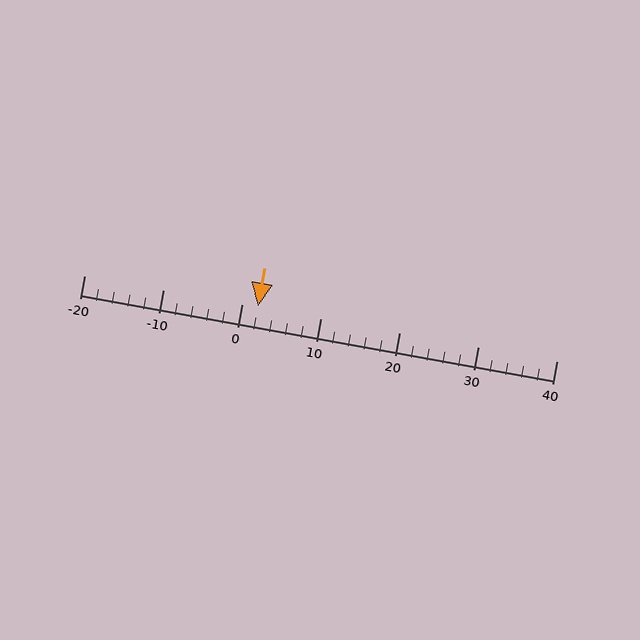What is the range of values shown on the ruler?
The ruler shows values from -20 to 40.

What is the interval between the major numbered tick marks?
The major tick marks are spaced 10 units apart.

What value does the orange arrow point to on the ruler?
The orange arrow points to approximately 2.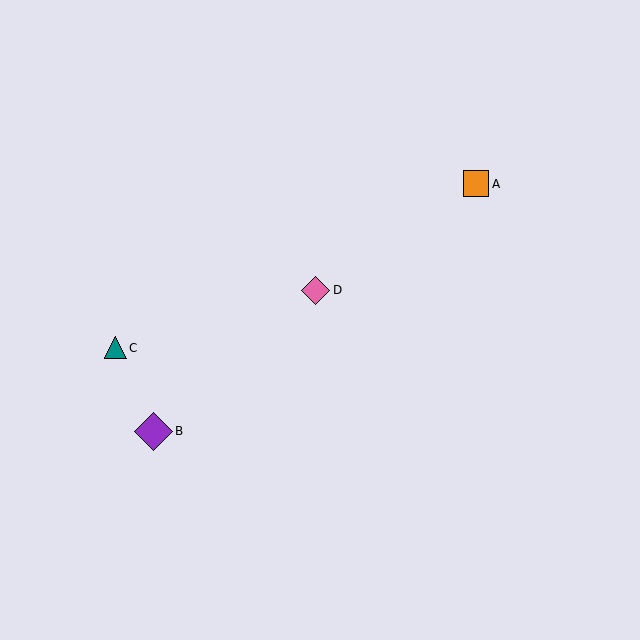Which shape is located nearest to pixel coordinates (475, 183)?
The orange square (labeled A) at (476, 184) is nearest to that location.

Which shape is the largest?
The purple diamond (labeled B) is the largest.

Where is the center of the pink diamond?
The center of the pink diamond is at (316, 290).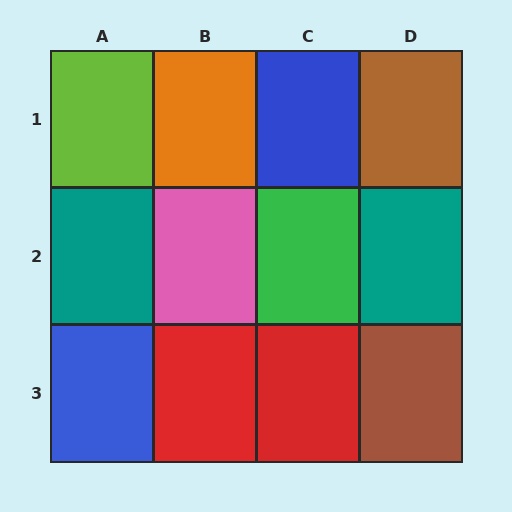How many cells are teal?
2 cells are teal.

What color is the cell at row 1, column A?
Lime.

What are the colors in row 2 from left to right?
Teal, pink, green, teal.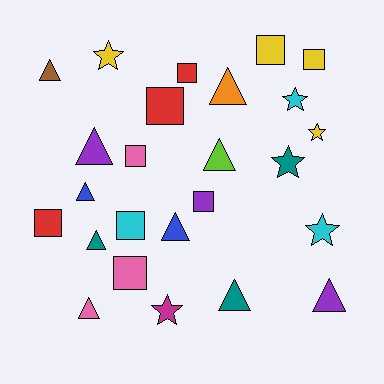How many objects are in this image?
There are 25 objects.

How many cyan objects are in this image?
There are 3 cyan objects.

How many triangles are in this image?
There are 10 triangles.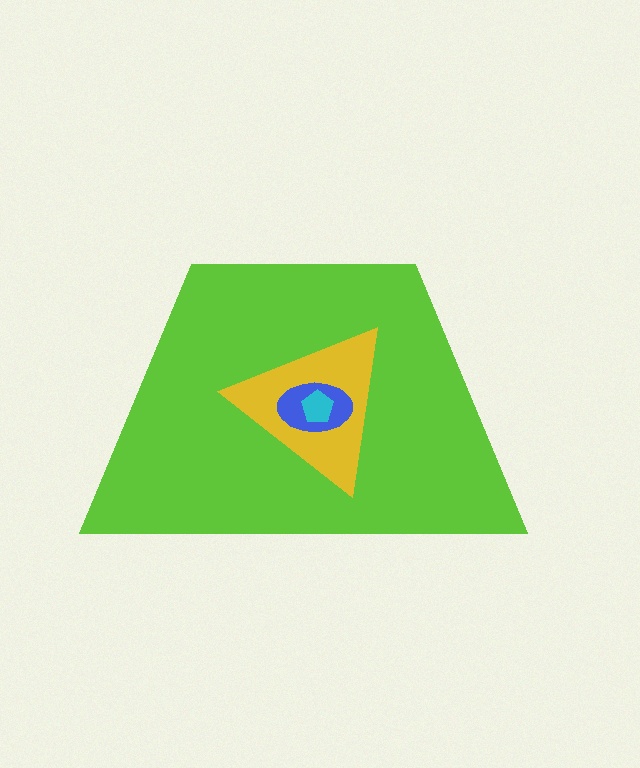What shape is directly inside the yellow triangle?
The blue ellipse.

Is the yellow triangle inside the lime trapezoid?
Yes.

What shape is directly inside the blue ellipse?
The cyan pentagon.